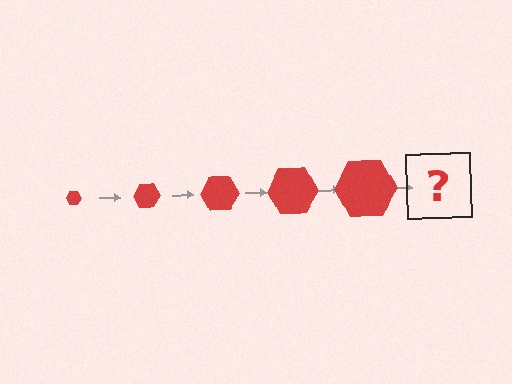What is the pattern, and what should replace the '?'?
The pattern is that the hexagon gets progressively larger each step. The '?' should be a red hexagon, larger than the previous one.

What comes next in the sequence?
The next element should be a red hexagon, larger than the previous one.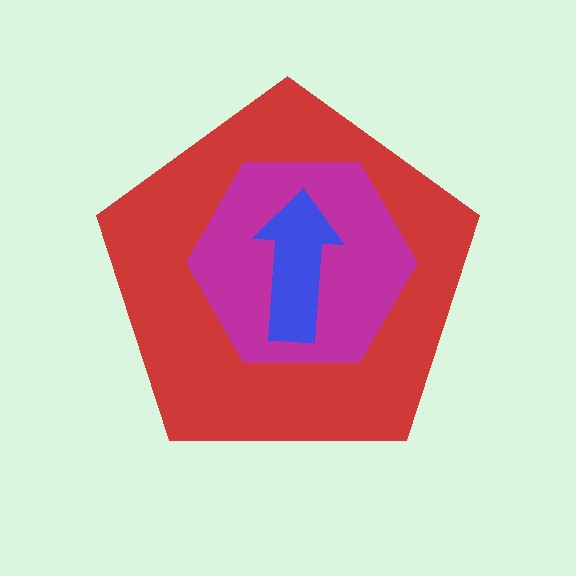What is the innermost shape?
The blue arrow.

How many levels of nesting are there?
3.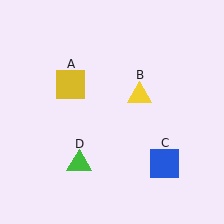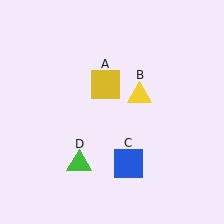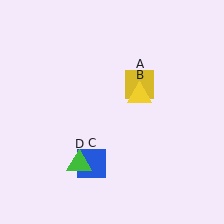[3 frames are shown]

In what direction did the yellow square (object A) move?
The yellow square (object A) moved right.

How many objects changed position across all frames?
2 objects changed position: yellow square (object A), blue square (object C).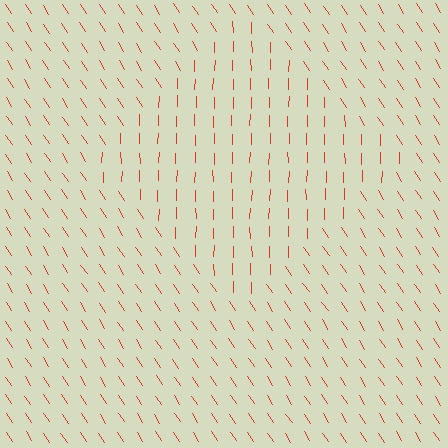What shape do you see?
I see a diamond.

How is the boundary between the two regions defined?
The boundary is defined purely by a change in line orientation (approximately 34 degrees difference). All lines are the same color and thickness.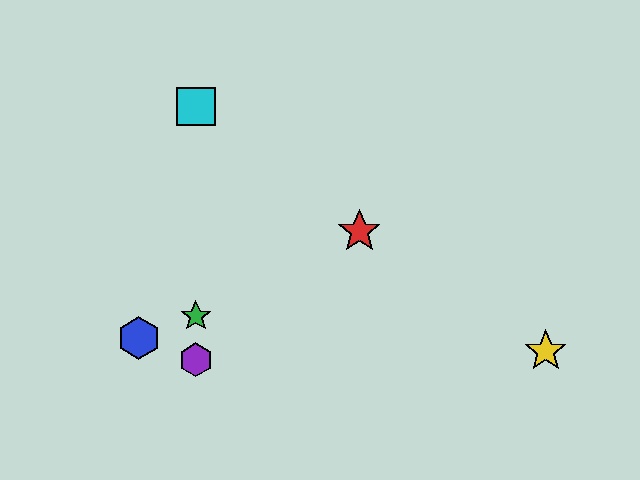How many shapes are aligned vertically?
4 shapes (the green star, the purple hexagon, the orange hexagon, the cyan square) are aligned vertically.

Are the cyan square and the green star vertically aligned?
Yes, both are at x≈196.